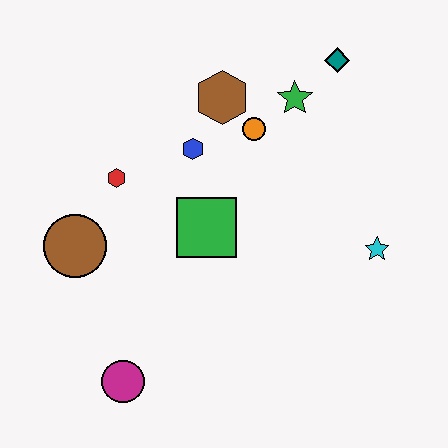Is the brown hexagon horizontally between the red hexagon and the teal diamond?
Yes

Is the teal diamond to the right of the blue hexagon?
Yes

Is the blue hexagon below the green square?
No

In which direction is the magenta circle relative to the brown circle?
The magenta circle is below the brown circle.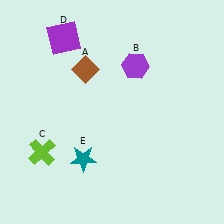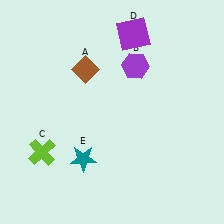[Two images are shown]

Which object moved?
The purple square (D) moved right.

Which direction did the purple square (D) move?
The purple square (D) moved right.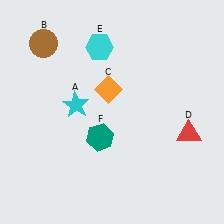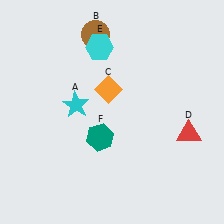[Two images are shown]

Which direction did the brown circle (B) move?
The brown circle (B) moved right.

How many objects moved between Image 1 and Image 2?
1 object moved between the two images.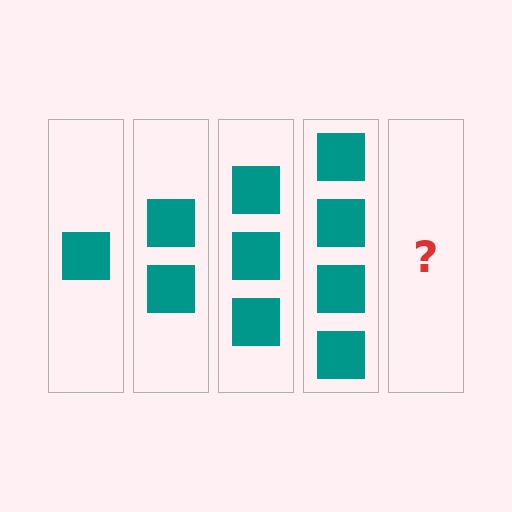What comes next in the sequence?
The next element should be 5 squares.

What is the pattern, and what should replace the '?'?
The pattern is that each step adds one more square. The '?' should be 5 squares.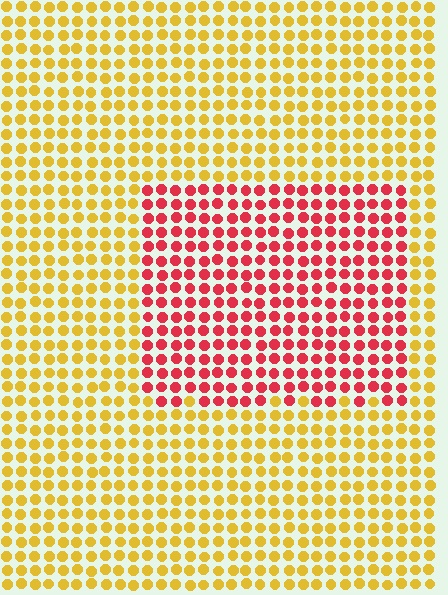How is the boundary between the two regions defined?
The boundary is defined purely by a slight shift in hue (about 56 degrees). Spacing, size, and orientation are identical on both sides.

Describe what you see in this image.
The image is filled with small yellow elements in a uniform arrangement. A rectangle-shaped region is visible where the elements are tinted to a slightly different hue, forming a subtle color boundary.